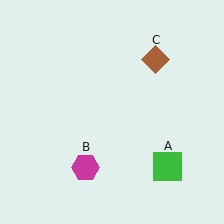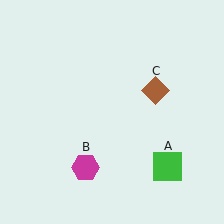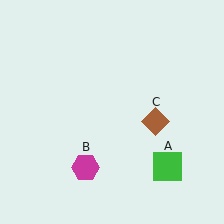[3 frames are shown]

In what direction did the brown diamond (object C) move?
The brown diamond (object C) moved down.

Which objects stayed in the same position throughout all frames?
Green square (object A) and magenta hexagon (object B) remained stationary.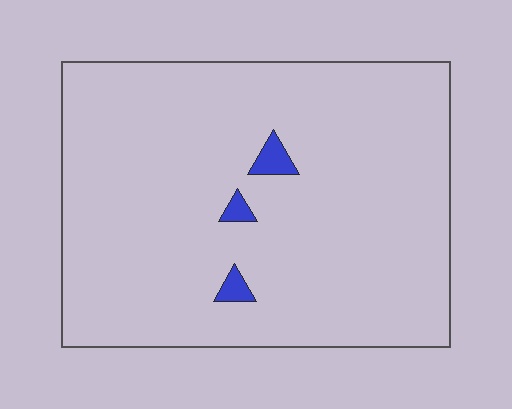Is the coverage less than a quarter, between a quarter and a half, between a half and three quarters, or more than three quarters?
Less than a quarter.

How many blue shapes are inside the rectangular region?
3.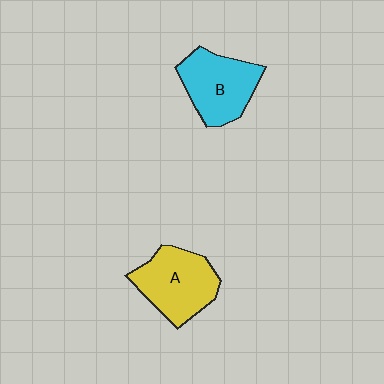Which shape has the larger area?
Shape A (yellow).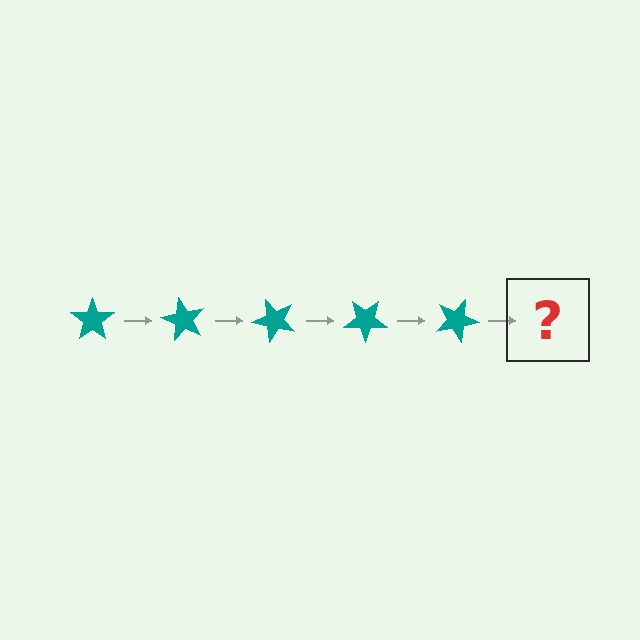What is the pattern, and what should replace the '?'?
The pattern is that the star rotates 60 degrees each step. The '?' should be a teal star rotated 300 degrees.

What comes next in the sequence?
The next element should be a teal star rotated 300 degrees.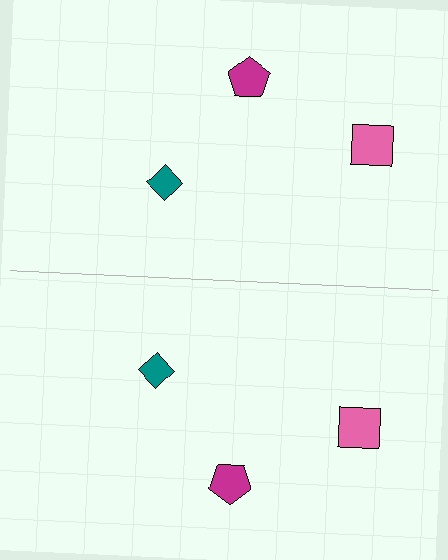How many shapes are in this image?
There are 6 shapes in this image.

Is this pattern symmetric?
Yes, this pattern has bilateral (reflection) symmetry.